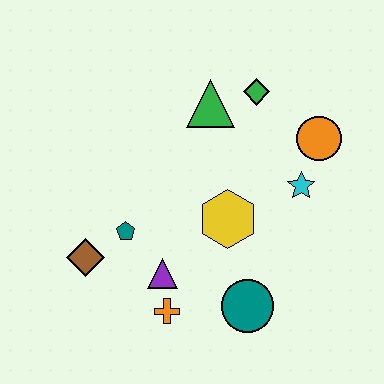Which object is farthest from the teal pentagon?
The orange circle is farthest from the teal pentagon.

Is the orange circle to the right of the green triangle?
Yes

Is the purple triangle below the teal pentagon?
Yes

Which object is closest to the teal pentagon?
The brown diamond is closest to the teal pentagon.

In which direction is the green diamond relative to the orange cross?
The green diamond is above the orange cross.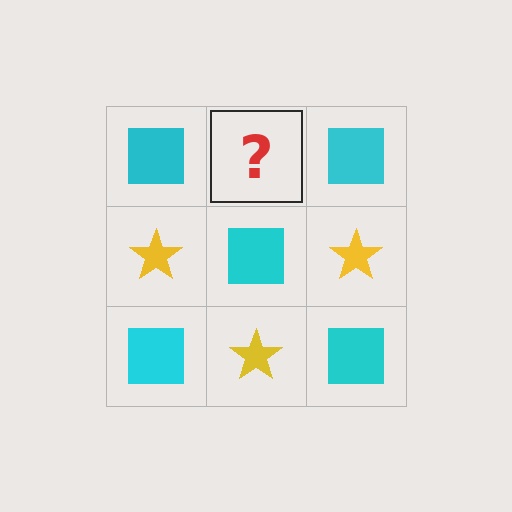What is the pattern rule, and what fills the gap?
The rule is that it alternates cyan square and yellow star in a checkerboard pattern. The gap should be filled with a yellow star.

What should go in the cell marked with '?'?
The missing cell should contain a yellow star.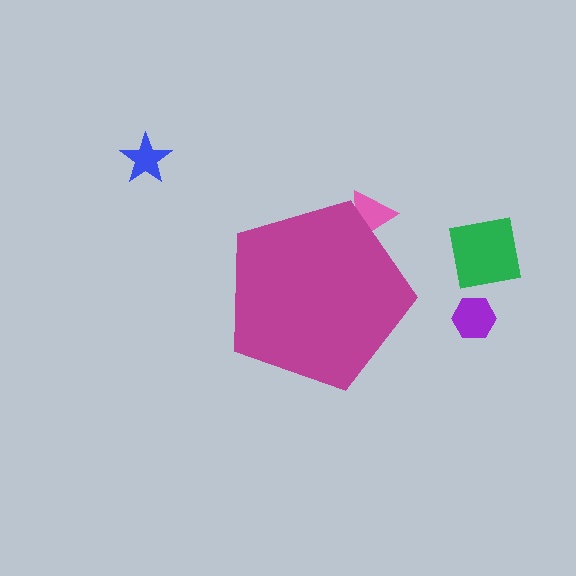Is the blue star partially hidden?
No, the blue star is fully visible.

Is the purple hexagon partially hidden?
No, the purple hexagon is fully visible.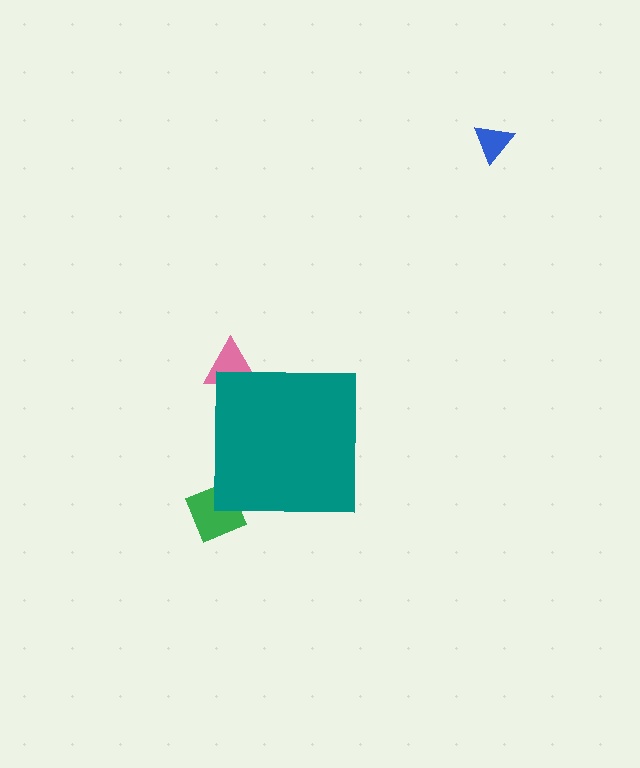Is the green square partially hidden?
Yes, the green square is partially hidden behind the teal square.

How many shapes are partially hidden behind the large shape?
2 shapes are partially hidden.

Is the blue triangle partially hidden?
No, the blue triangle is fully visible.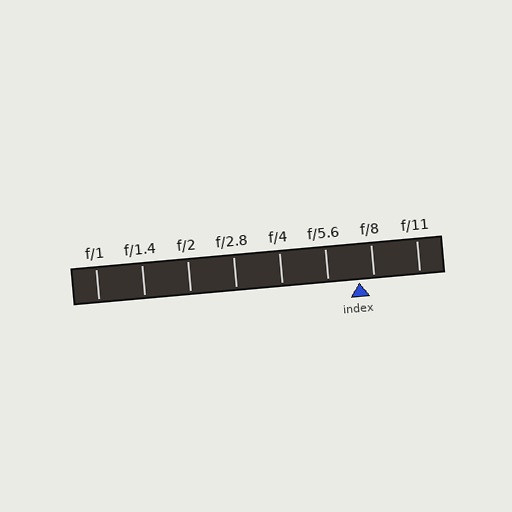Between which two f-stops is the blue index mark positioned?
The index mark is between f/5.6 and f/8.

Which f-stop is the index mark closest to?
The index mark is closest to f/8.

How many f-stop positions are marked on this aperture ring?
There are 8 f-stop positions marked.